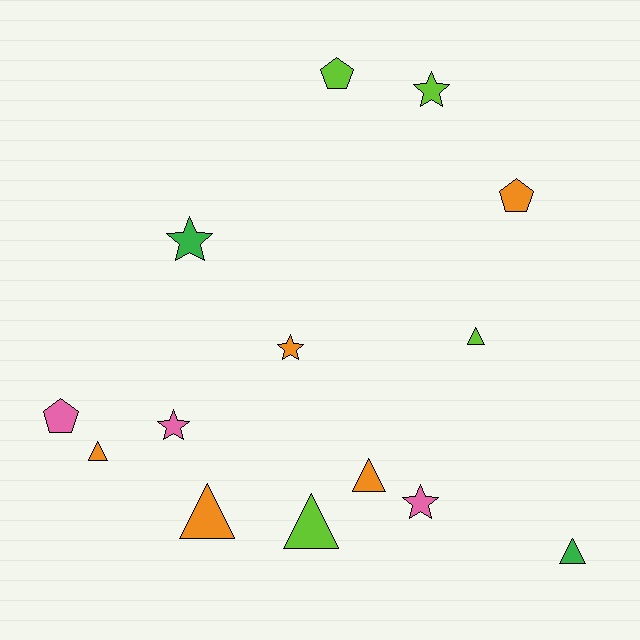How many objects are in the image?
There are 14 objects.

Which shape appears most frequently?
Triangle, with 6 objects.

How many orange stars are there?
There is 1 orange star.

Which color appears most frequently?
Orange, with 5 objects.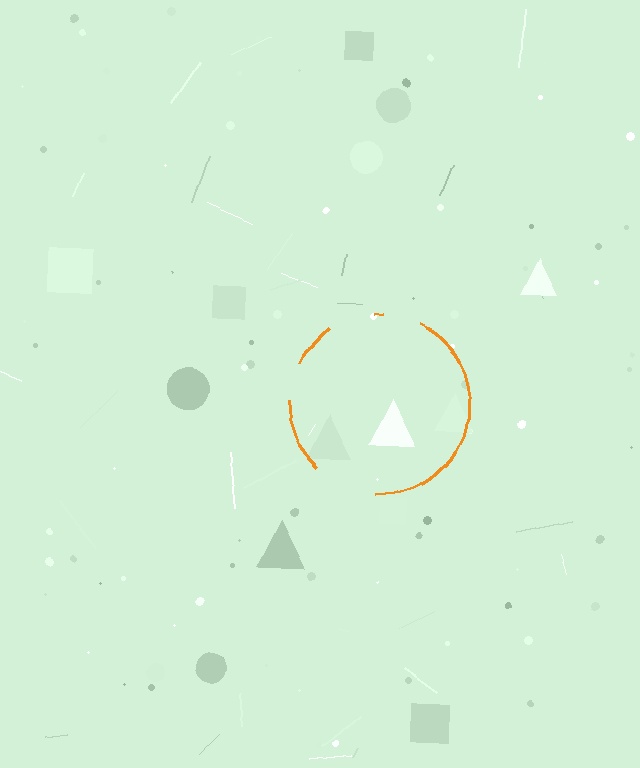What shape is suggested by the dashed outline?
The dashed outline suggests a circle.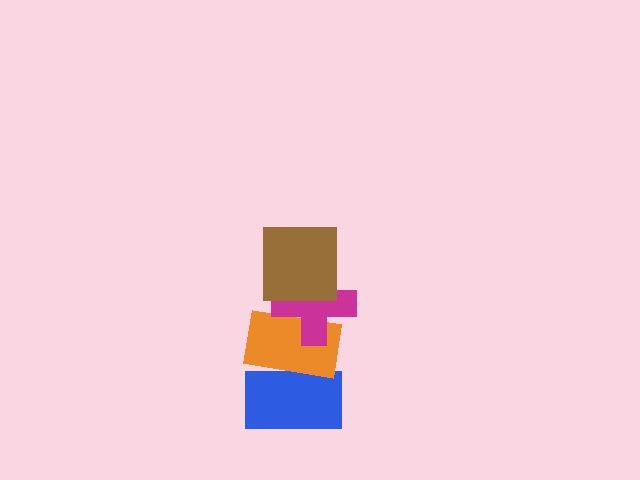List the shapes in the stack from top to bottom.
From top to bottom: the brown square, the magenta cross, the orange rectangle, the blue rectangle.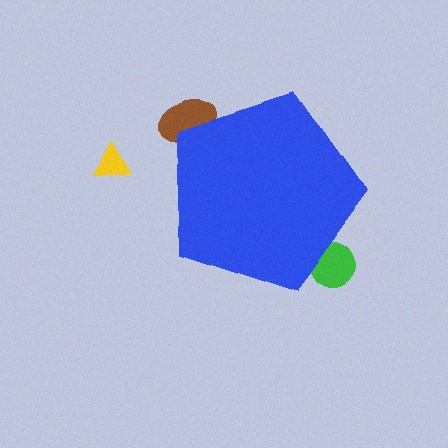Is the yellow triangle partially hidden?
No, the yellow triangle is fully visible.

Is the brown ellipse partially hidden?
Yes, the brown ellipse is partially hidden behind the blue pentagon.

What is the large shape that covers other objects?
A blue pentagon.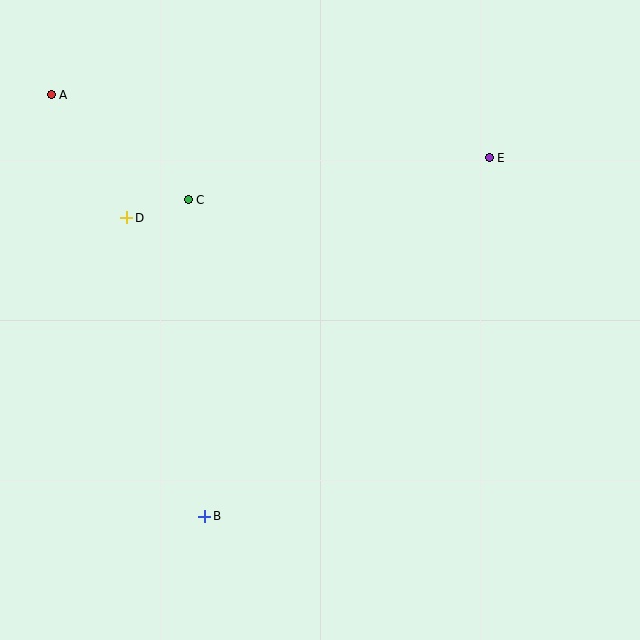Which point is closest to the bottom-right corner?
Point B is closest to the bottom-right corner.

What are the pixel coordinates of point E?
Point E is at (489, 158).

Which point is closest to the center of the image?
Point C at (188, 200) is closest to the center.